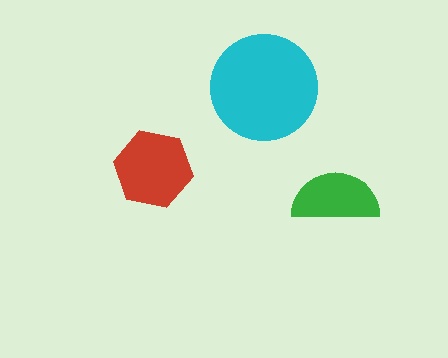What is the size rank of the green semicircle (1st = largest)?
3rd.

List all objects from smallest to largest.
The green semicircle, the red hexagon, the cyan circle.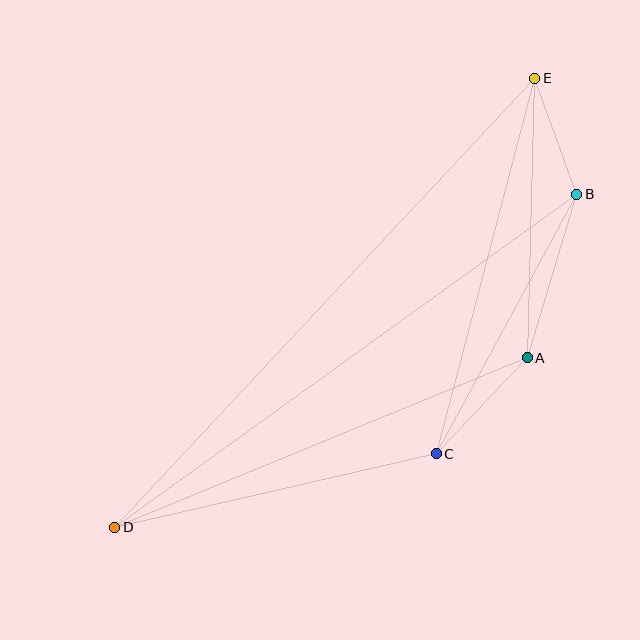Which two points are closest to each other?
Points B and E are closest to each other.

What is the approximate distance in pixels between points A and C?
The distance between A and C is approximately 132 pixels.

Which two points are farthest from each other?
Points D and E are farthest from each other.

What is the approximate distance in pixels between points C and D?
The distance between C and D is approximately 330 pixels.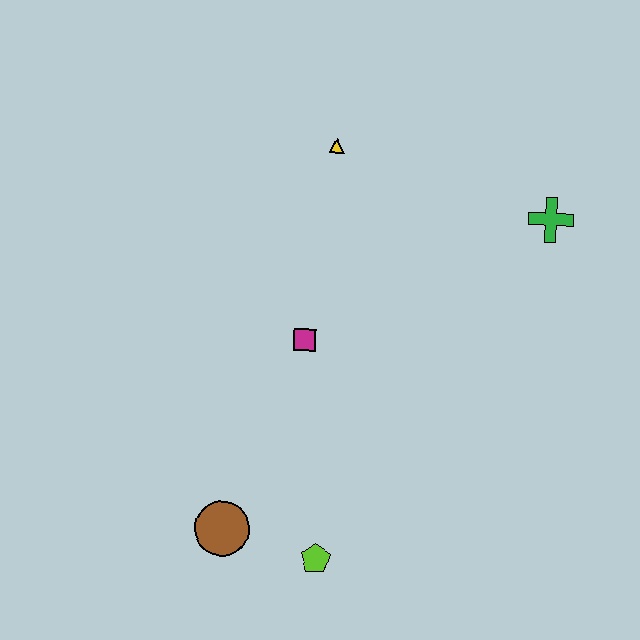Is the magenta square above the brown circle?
Yes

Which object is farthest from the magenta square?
The green cross is farthest from the magenta square.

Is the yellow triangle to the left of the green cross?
Yes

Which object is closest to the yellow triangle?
The magenta square is closest to the yellow triangle.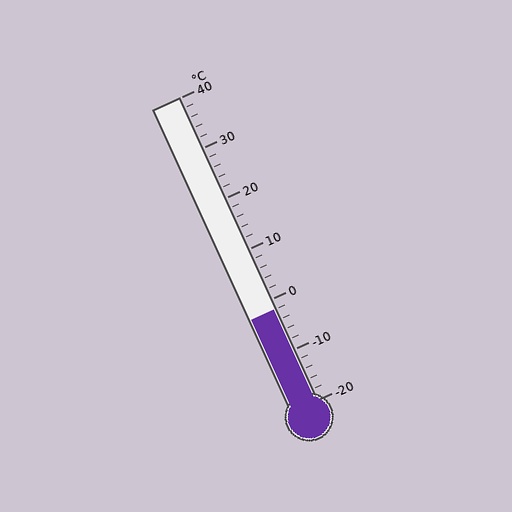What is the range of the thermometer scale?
The thermometer scale ranges from -20°C to 40°C.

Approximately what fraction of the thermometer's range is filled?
The thermometer is filled to approximately 30% of its range.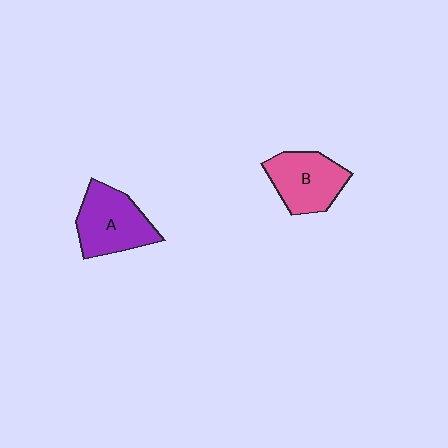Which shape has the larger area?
Shape A (purple).